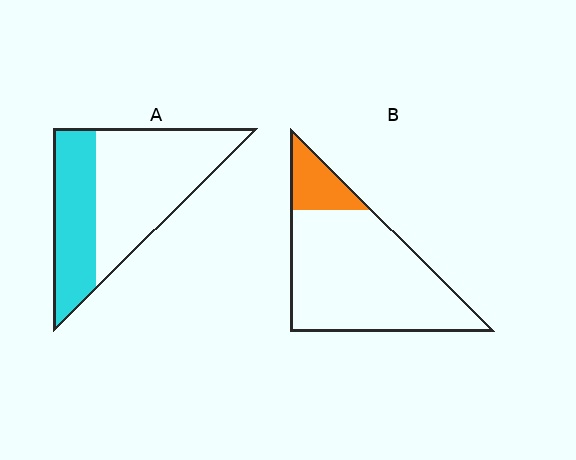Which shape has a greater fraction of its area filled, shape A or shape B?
Shape A.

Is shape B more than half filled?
No.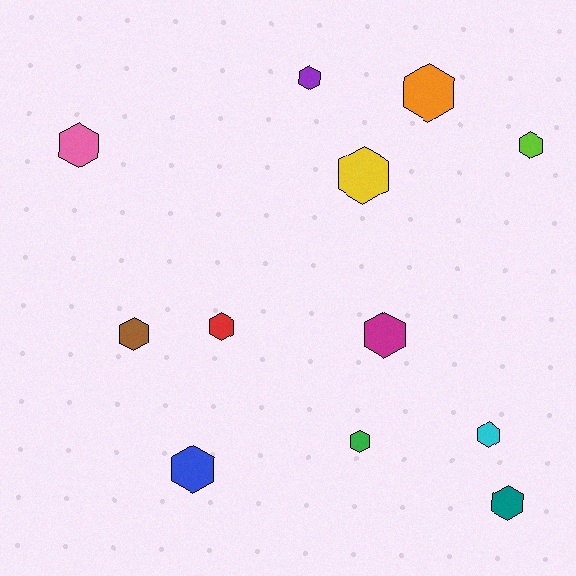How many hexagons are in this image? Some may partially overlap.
There are 12 hexagons.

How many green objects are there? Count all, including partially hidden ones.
There is 1 green object.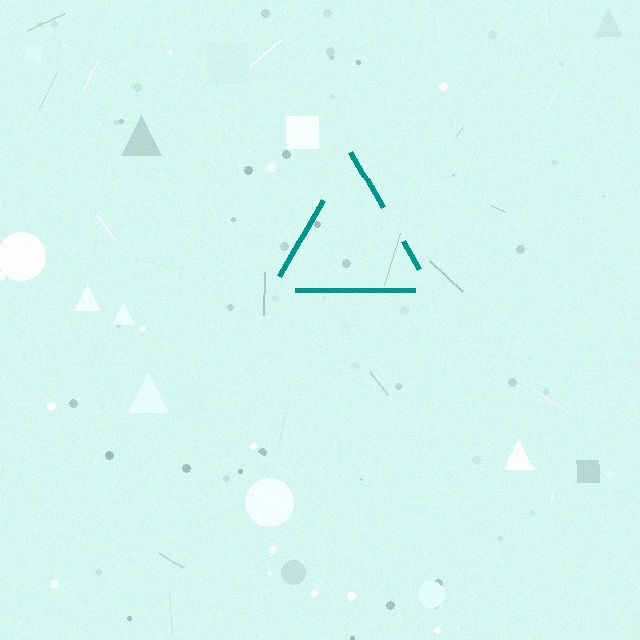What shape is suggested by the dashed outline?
The dashed outline suggests a triangle.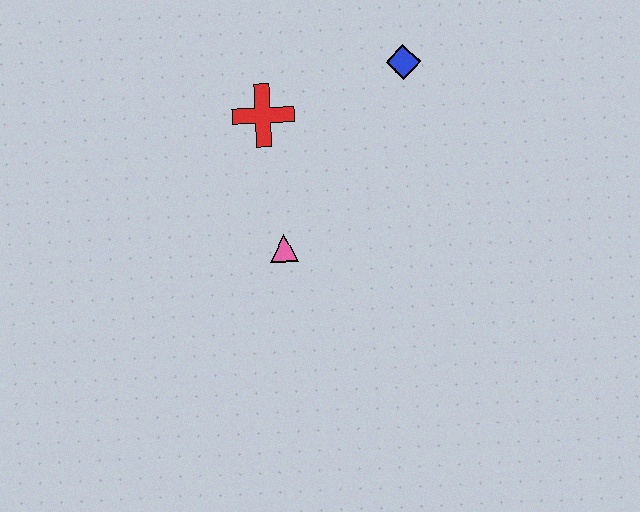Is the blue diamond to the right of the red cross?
Yes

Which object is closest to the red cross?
The pink triangle is closest to the red cross.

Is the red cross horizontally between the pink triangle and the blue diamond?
No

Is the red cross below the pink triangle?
No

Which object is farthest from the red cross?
The blue diamond is farthest from the red cross.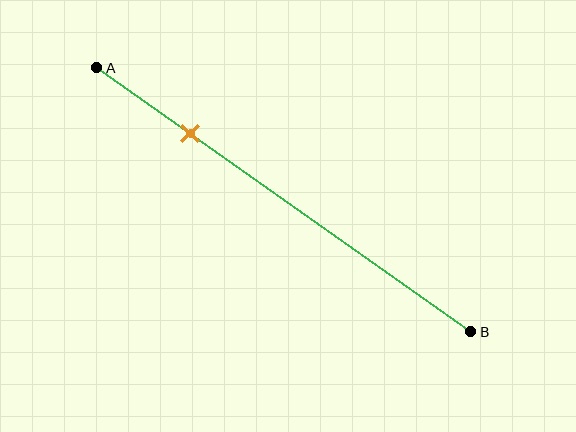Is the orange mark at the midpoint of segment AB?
No, the mark is at about 25% from A, not at the 50% midpoint.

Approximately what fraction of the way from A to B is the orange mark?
The orange mark is approximately 25% of the way from A to B.